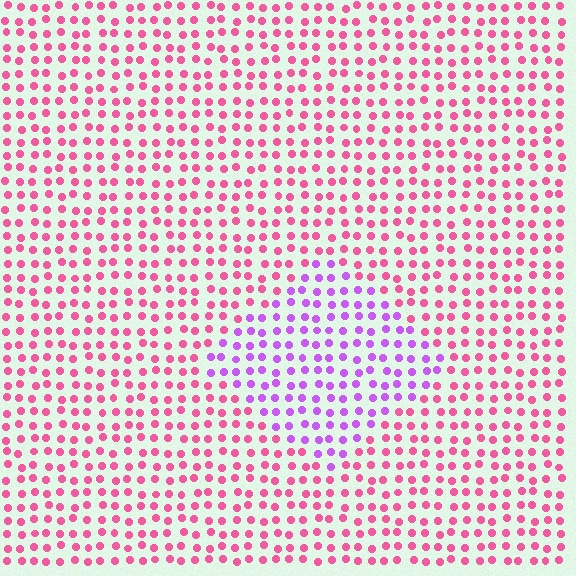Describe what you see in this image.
The image is filled with small pink elements in a uniform arrangement. A diamond-shaped region is visible where the elements are tinted to a slightly different hue, forming a subtle color boundary.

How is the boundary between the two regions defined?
The boundary is defined purely by a slight shift in hue (about 48 degrees). Spacing, size, and orientation are identical on both sides.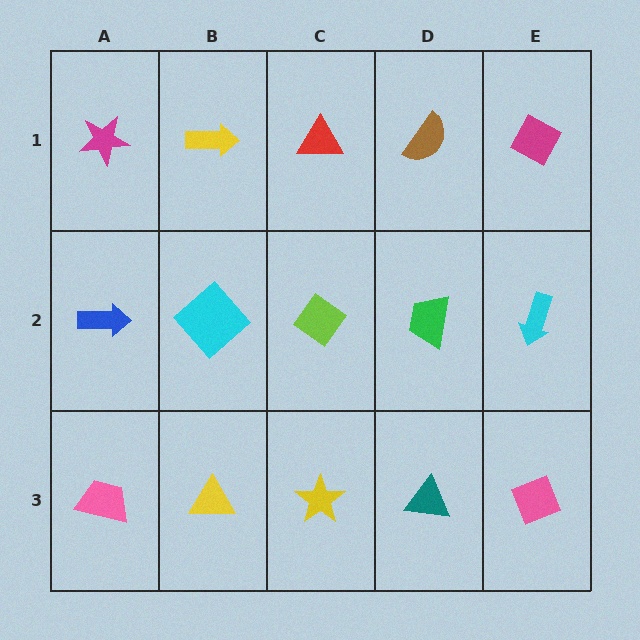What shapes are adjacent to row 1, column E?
A cyan arrow (row 2, column E), a brown semicircle (row 1, column D).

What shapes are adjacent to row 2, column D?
A brown semicircle (row 1, column D), a teal triangle (row 3, column D), a lime diamond (row 2, column C), a cyan arrow (row 2, column E).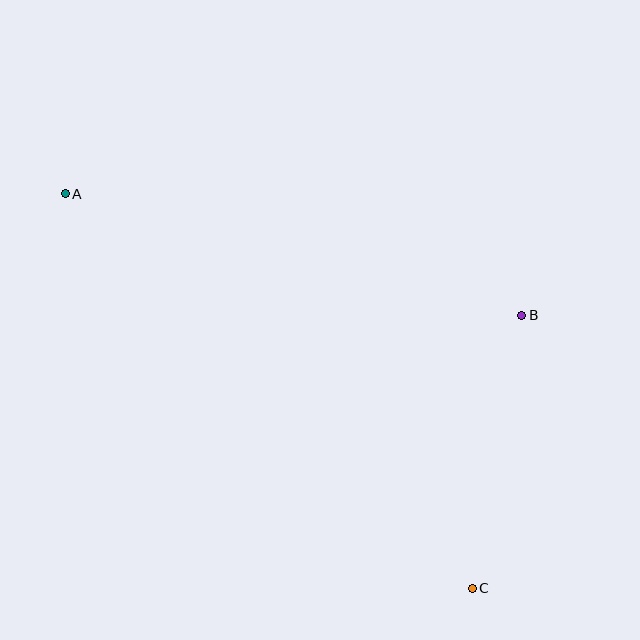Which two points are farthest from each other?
Points A and C are farthest from each other.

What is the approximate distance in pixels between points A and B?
The distance between A and B is approximately 473 pixels.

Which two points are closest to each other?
Points B and C are closest to each other.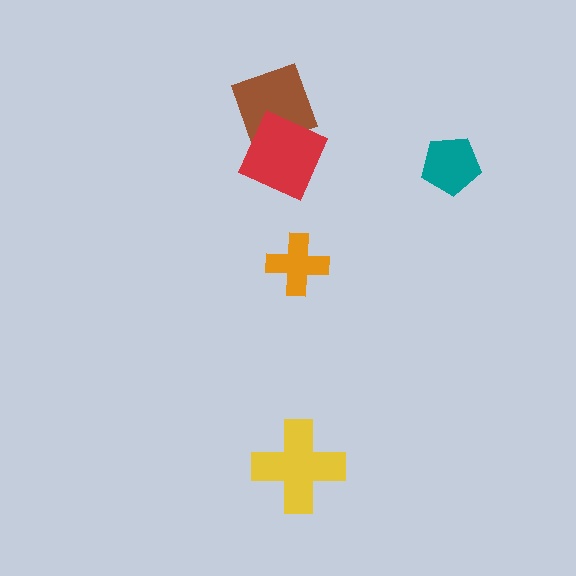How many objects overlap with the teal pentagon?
0 objects overlap with the teal pentagon.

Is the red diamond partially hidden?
No, no other shape covers it.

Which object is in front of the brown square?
The red diamond is in front of the brown square.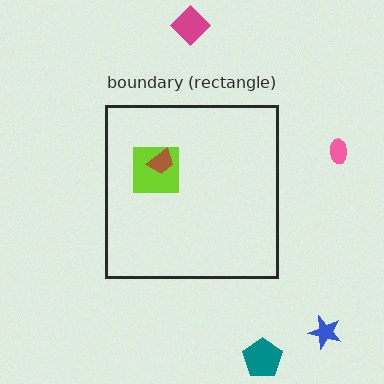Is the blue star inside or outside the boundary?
Outside.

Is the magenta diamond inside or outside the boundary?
Outside.